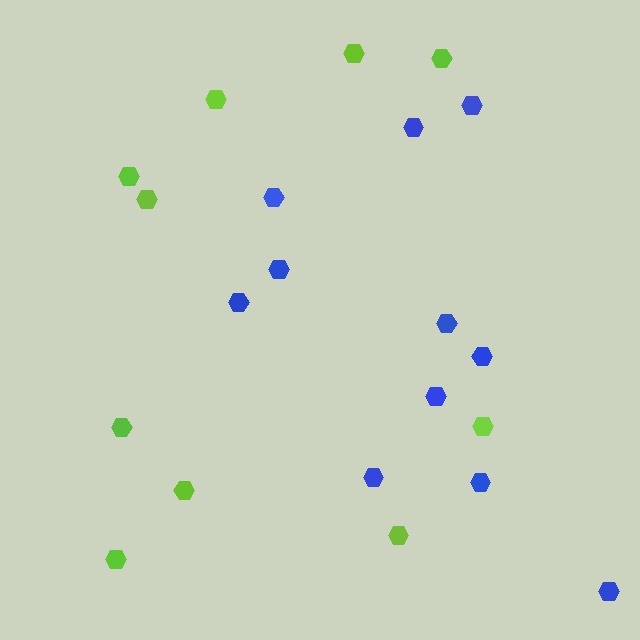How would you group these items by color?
There are 2 groups: one group of lime hexagons (10) and one group of blue hexagons (11).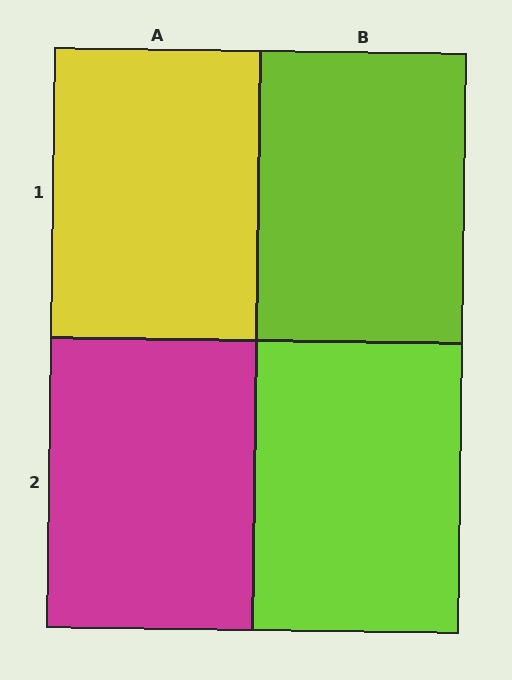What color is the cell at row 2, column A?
Magenta.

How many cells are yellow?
1 cell is yellow.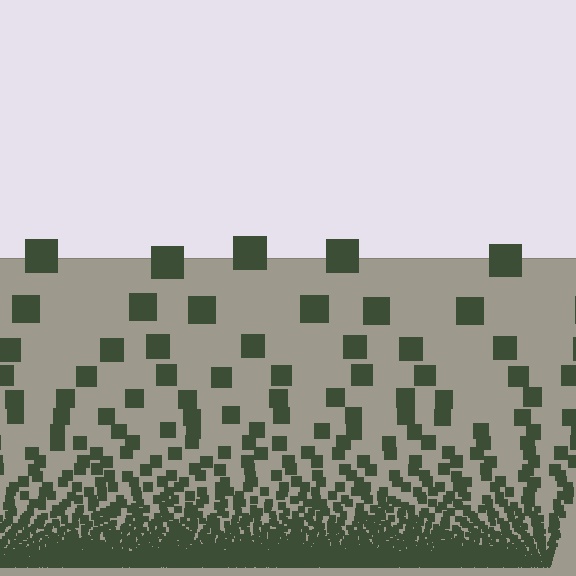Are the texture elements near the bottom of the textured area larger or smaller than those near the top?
Smaller. The gradient is inverted — elements near the bottom are smaller and denser.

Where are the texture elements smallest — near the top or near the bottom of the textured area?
Near the bottom.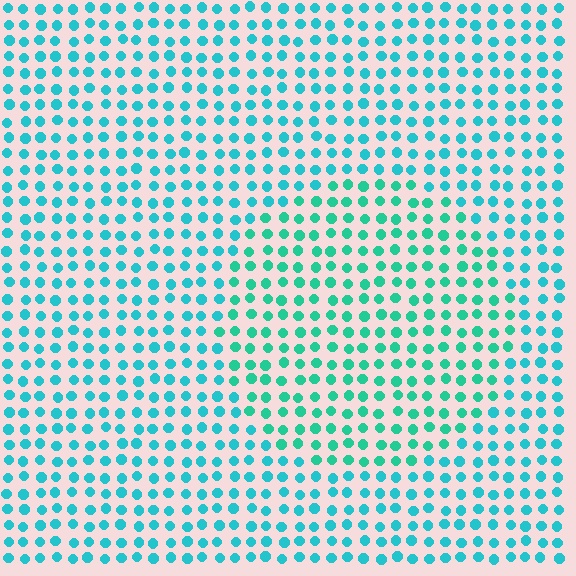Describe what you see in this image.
The image is filled with small cyan elements in a uniform arrangement. A circle-shaped region is visible where the elements are tinted to a slightly different hue, forming a subtle color boundary.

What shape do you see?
I see a circle.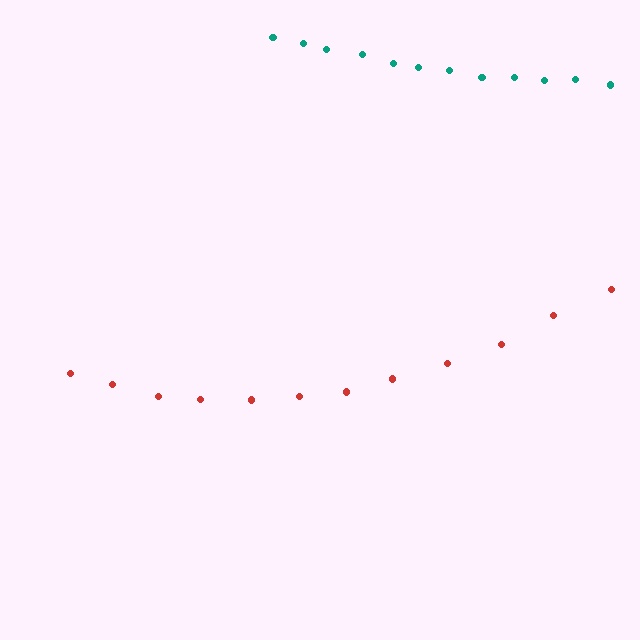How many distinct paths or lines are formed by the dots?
There are 2 distinct paths.